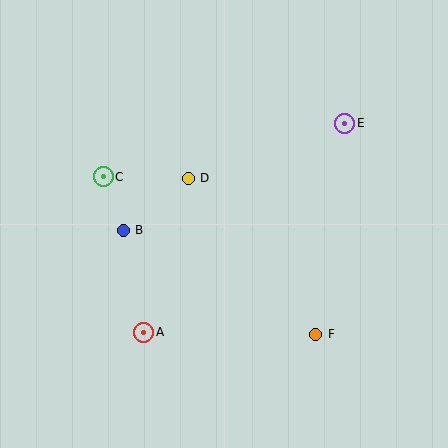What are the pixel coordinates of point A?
Point A is at (144, 332).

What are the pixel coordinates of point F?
Point F is at (316, 334).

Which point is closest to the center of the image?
Point D at (188, 178) is closest to the center.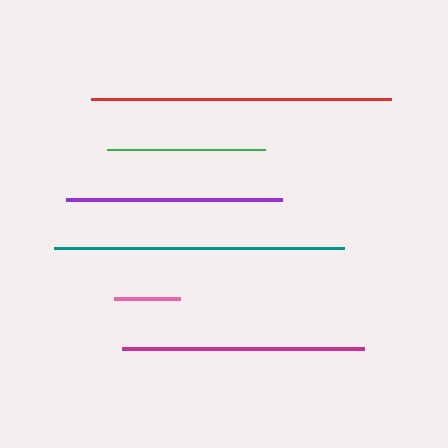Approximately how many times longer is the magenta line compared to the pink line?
The magenta line is approximately 3.7 times the length of the pink line.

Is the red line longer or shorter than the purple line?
The red line is longer than the purple line.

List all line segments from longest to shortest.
From longest to shortest: red, teal, magenta, purple, green, pink.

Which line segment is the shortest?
The pink line is the shortest at approximately 66 pixels.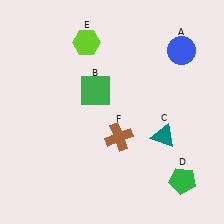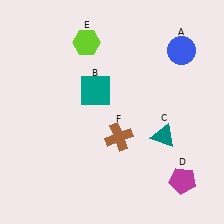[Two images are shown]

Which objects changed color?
B changed from green to teal. D changed from green to magenta.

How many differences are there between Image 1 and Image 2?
There are 2 differences between the two images.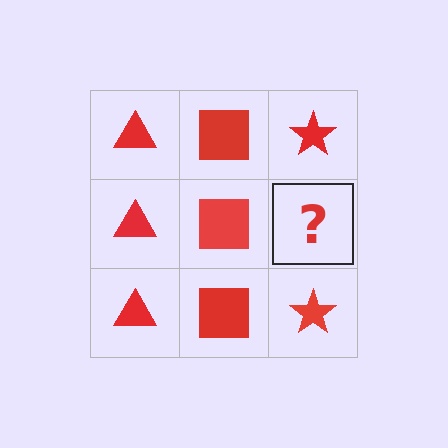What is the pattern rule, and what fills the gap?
The rule is that each column has a consistent shape. The gap should be filled with a red star.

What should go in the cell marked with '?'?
The missing cell should contain a red star.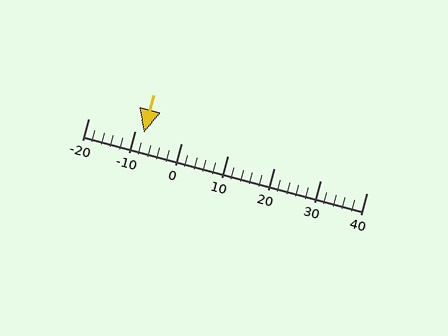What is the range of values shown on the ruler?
The ruler shows values from -20 to 40.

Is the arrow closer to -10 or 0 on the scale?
The arrow is closer to -10.